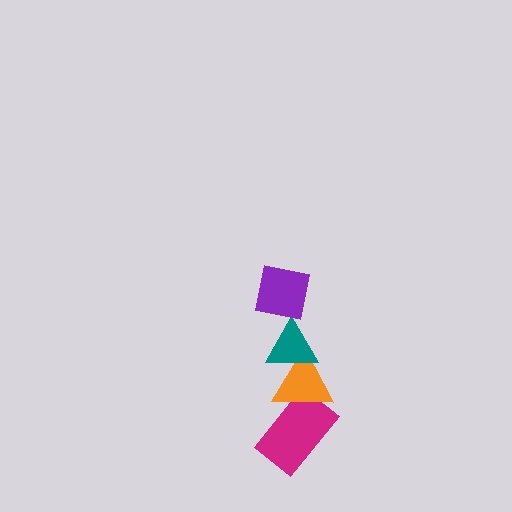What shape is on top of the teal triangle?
The purple square is on top of the teal triangle.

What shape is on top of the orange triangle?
The teal triangle is on top of the orange triangle.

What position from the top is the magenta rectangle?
The magenta rectangle is 4th from the top.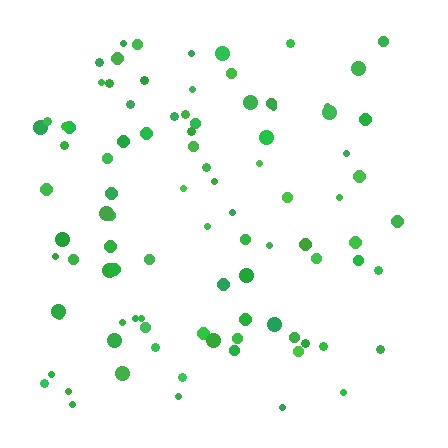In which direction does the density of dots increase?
From right to left, with the left side densest.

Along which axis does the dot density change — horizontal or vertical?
Horizontal.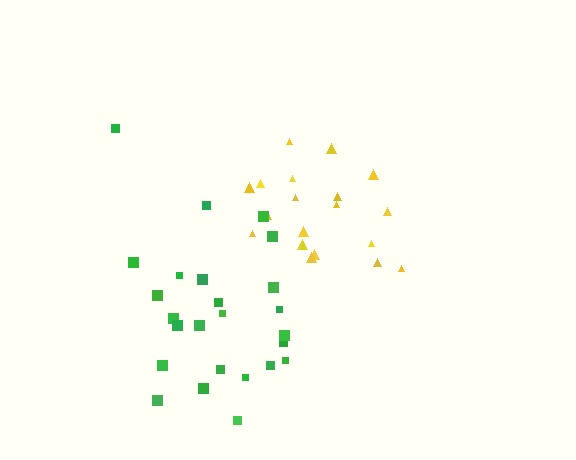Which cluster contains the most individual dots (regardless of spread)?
Green (25).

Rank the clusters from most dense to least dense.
yellow, green.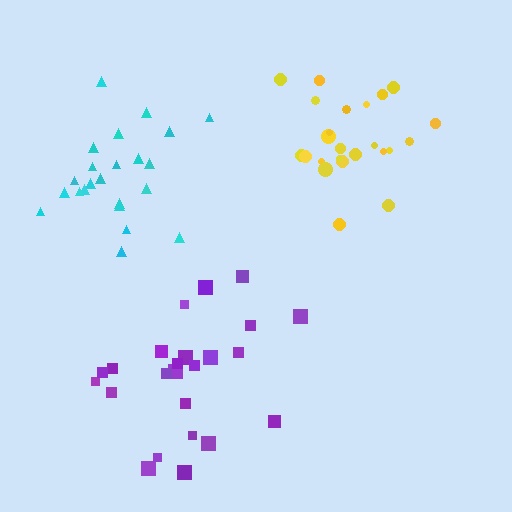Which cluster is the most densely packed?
Yellow.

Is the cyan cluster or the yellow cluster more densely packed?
Yellow.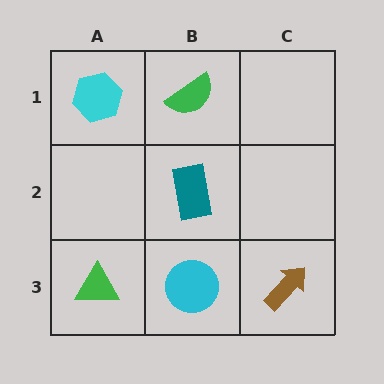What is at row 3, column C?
A brown arrow.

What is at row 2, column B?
A teal rectangle.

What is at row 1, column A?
A cyan hexagon.